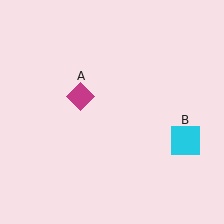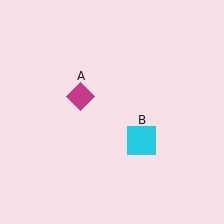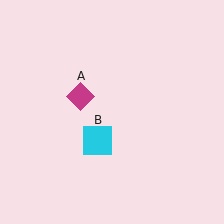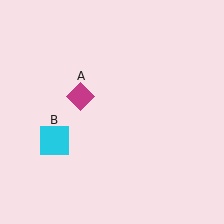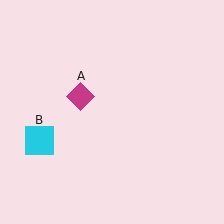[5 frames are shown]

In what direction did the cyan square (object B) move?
The cyan square (object B) moved left.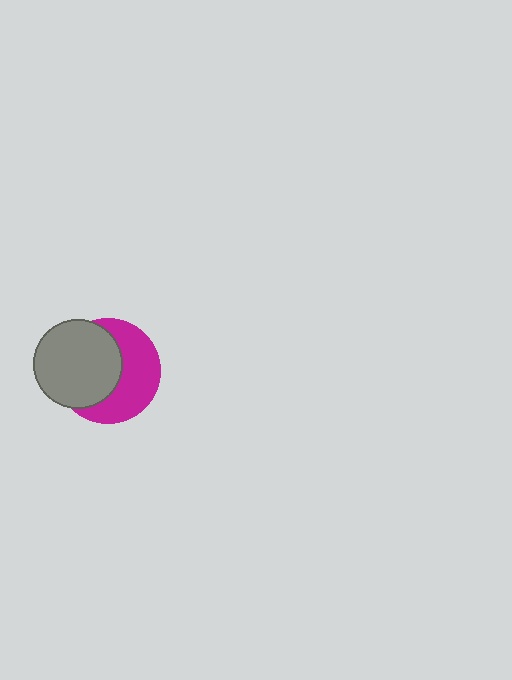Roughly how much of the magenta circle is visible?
About half of it is visible (roughly 49%).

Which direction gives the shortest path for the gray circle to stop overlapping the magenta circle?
Moving left gives the shortest separation.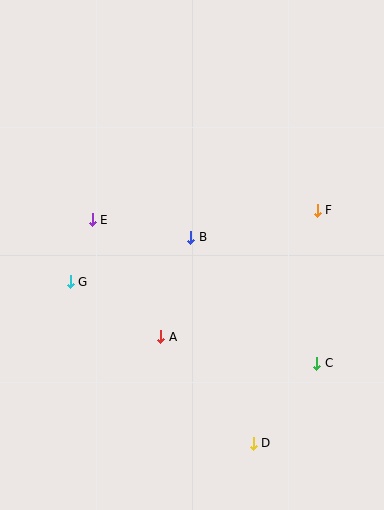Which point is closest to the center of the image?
Point B at (191, 237) is closest to the center.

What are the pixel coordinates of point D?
Point D is at (253, 443).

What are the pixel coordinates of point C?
Point C is at (317, 363).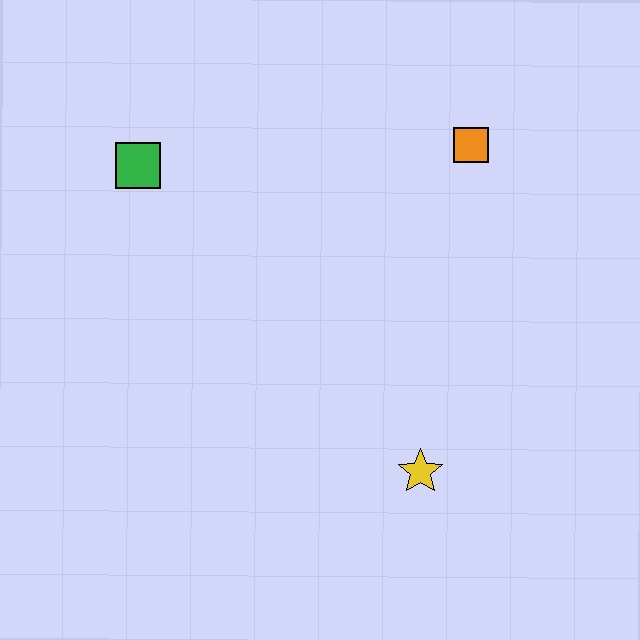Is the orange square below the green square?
No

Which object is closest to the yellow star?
The orange square is closest to the yellow star.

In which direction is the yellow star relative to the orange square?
The yellow star is below the orange square.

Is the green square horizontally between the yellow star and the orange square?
No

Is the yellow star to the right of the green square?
Yes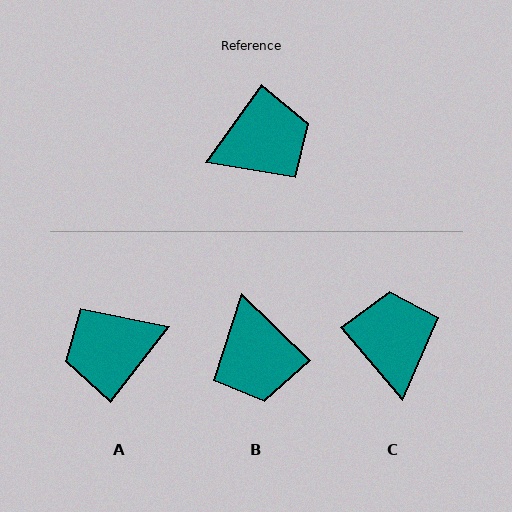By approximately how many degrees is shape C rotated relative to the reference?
Approximately 76 degrees counter-clockwise.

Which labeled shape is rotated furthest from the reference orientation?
A, about 177 degrees away.